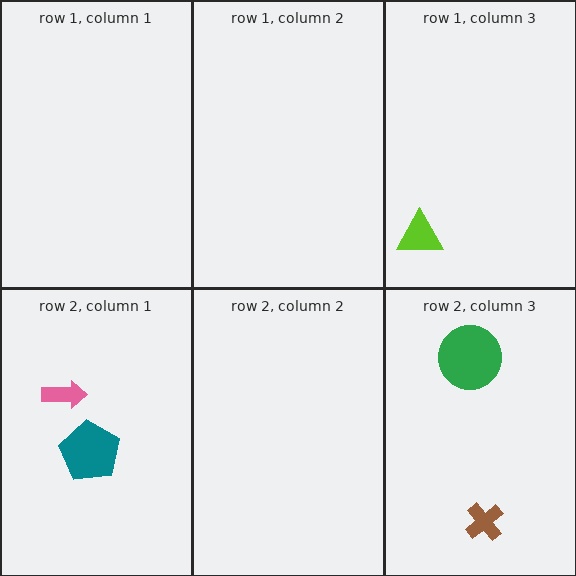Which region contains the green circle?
The row 2, column 3 region.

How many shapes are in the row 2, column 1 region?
2.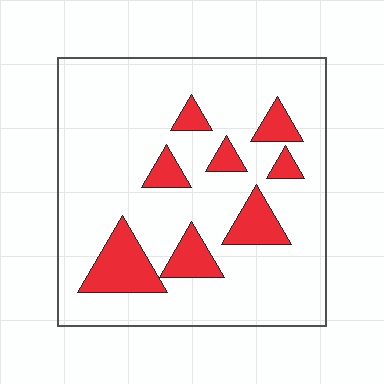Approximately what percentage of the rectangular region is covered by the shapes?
Approximately 15%.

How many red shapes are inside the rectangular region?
8.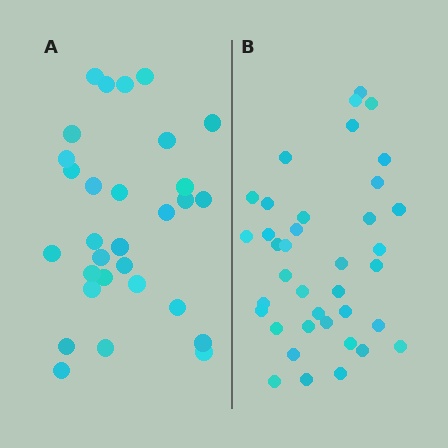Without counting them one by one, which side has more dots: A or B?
Region B (the right region) has more dots.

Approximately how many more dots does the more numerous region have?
Region B has roughly 8 or so more dots than region A.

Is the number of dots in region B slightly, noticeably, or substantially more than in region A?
Region B has noticeably more, but not dramatically so. The ratio is roughly 1.3 to 1.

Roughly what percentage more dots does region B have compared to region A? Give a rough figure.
About 25% more.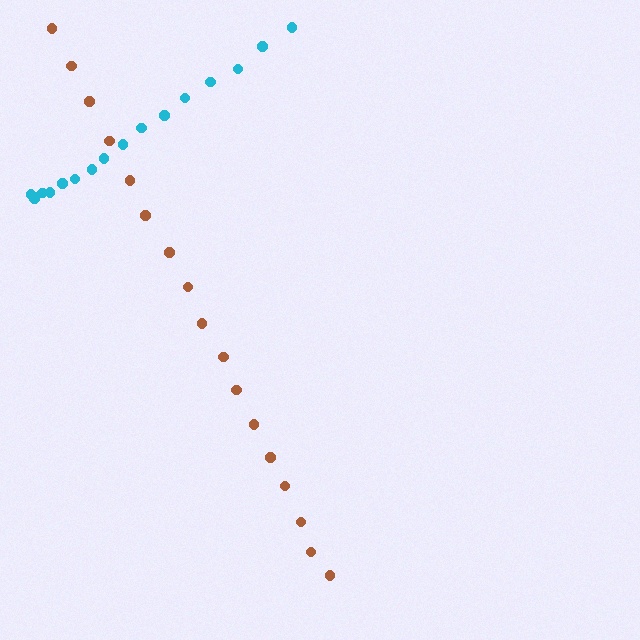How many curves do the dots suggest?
There are 2 distinct paths.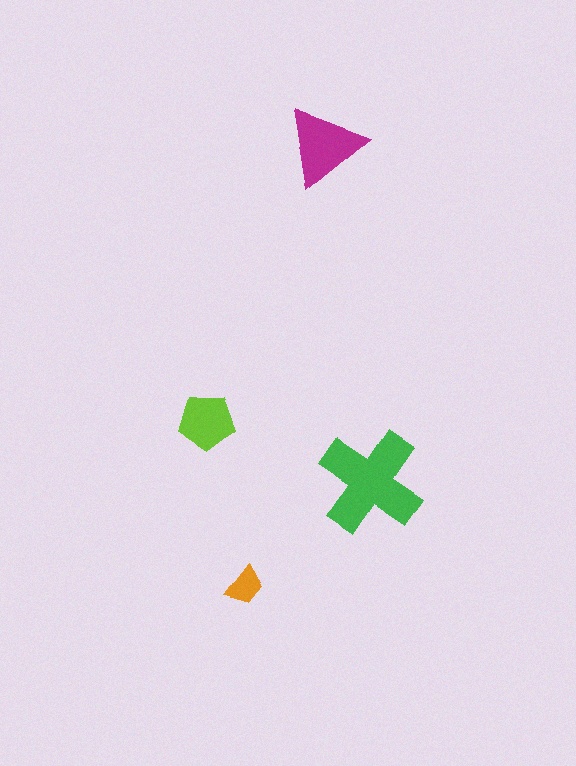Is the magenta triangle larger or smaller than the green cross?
Smaller.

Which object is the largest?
The green cross.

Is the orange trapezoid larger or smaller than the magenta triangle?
Smaller.